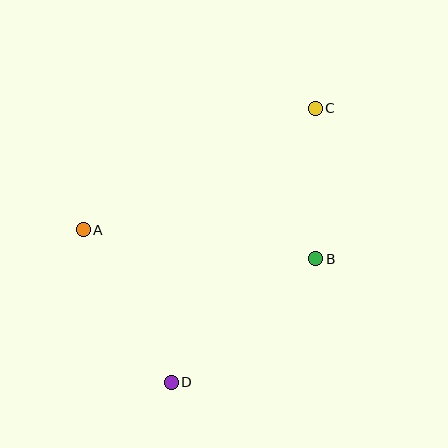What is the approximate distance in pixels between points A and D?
The distance between A and D is approximately 176 pixels.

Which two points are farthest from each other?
Points C and D are farthest from each other.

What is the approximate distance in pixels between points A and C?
The distance between A and C is approximately 262 pixels.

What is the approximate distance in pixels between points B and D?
The distance between B and D is approximately 190 pixels.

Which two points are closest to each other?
Points B and C are closest to each other.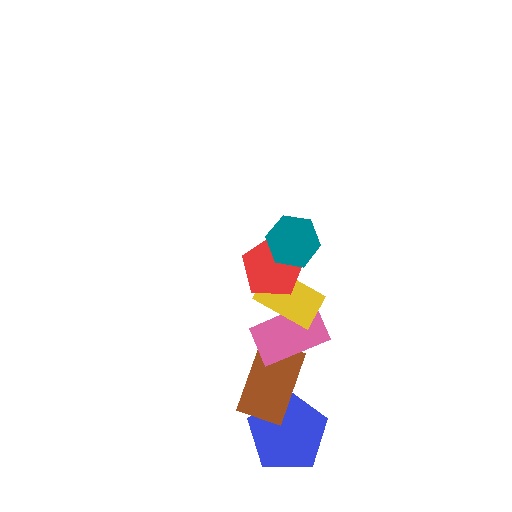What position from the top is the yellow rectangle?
The yellow rectangle is 3rd from the top.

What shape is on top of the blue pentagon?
The brown rectangle is on top of the blue pentagon.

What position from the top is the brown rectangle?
The brown rectangle is 5th from the top.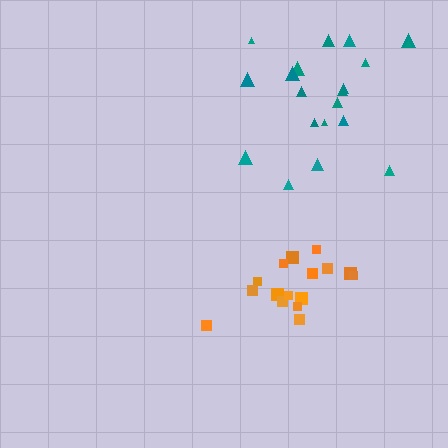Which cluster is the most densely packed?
Orange.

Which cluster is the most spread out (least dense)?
Teal.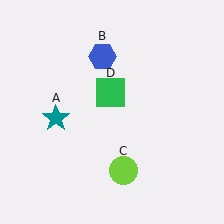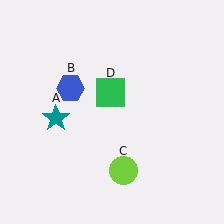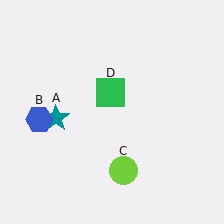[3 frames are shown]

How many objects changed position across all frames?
1 object changed position: blue hexagon (object B).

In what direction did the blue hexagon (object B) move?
The blue hexagon (object B) moved down and to the left.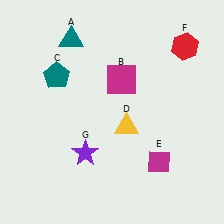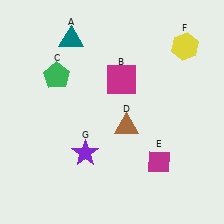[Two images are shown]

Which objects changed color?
C changed from teal to green. D changed from yellow to brown. F changed from red to yellow.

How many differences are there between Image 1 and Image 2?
There are 3 differences between the two images.